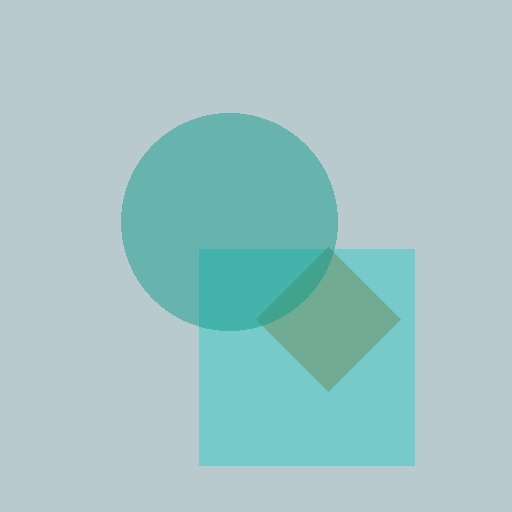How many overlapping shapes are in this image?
There are 3 overlapping shapes in the image.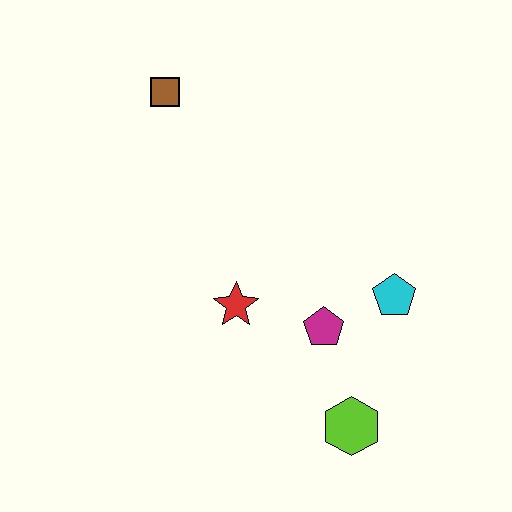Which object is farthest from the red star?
The brown square is farthest from the red star.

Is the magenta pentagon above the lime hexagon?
Yes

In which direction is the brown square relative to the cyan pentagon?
The brown square is to the left of the cyan pentagon.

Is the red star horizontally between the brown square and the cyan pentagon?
Yes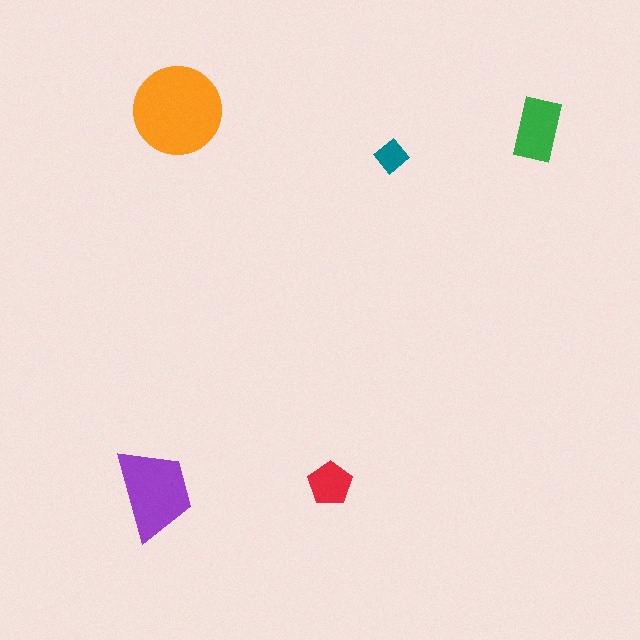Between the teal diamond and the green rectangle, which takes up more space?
The green rectangle.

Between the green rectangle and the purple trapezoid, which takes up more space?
The purple trapezoid.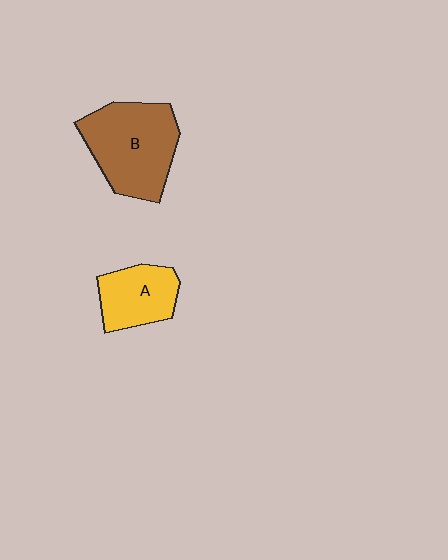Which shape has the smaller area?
Shape A (yellow).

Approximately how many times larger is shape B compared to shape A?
Approximately 1.7 times.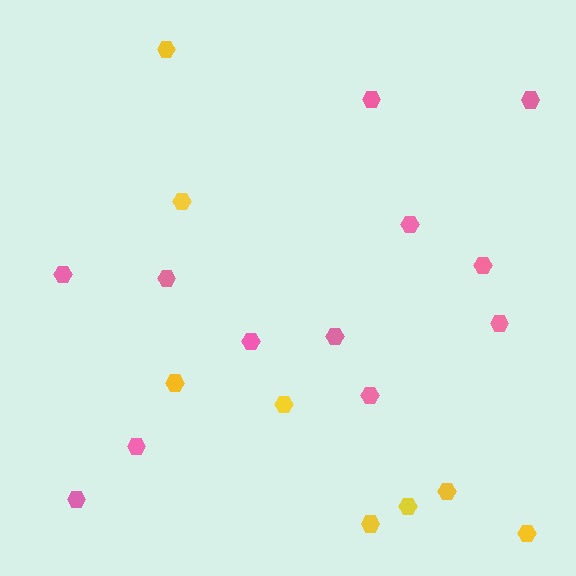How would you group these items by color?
There are 2 groups: one group of yellow hexagons (8) and one group of pink hexagons (12).